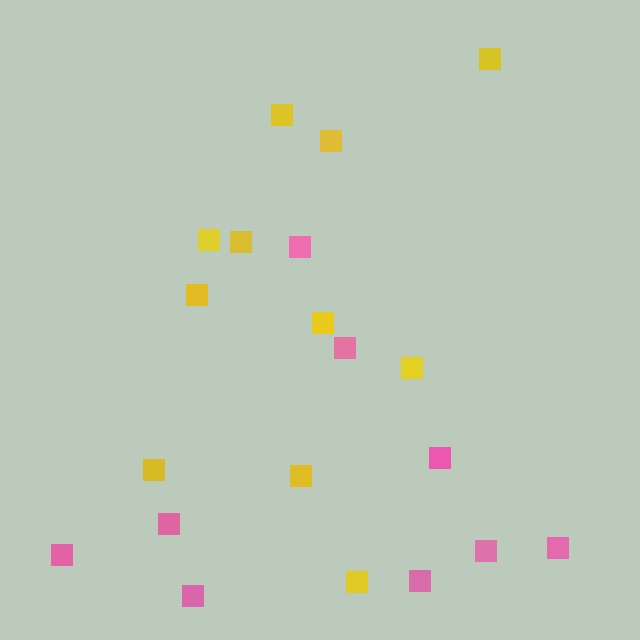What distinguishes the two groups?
There are 2 groups: one group of yellow squares (11) and one group of pink squares (9).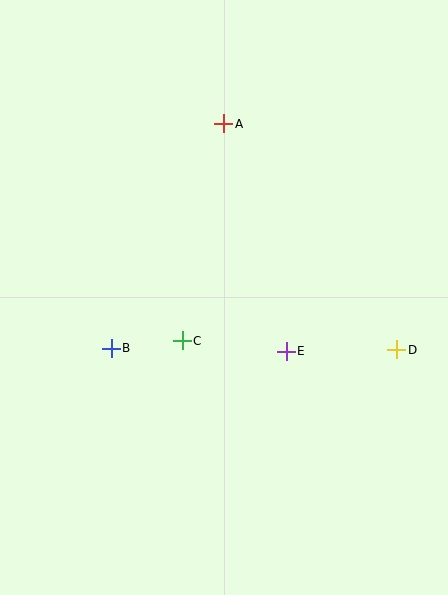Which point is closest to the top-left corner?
Point A is closest to the top-left corner.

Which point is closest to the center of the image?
Point C at (182, 341) is closest to the center.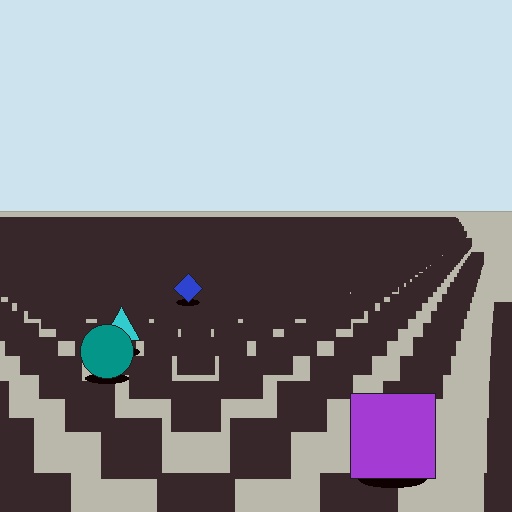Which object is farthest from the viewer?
The blue diamond is farthest from the viewer. It appears smaller and the ground texture around it is denser.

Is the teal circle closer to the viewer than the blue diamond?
Yes. The teal circle is closer — you can tell from the texture gradient: the ground texture is coarser near it.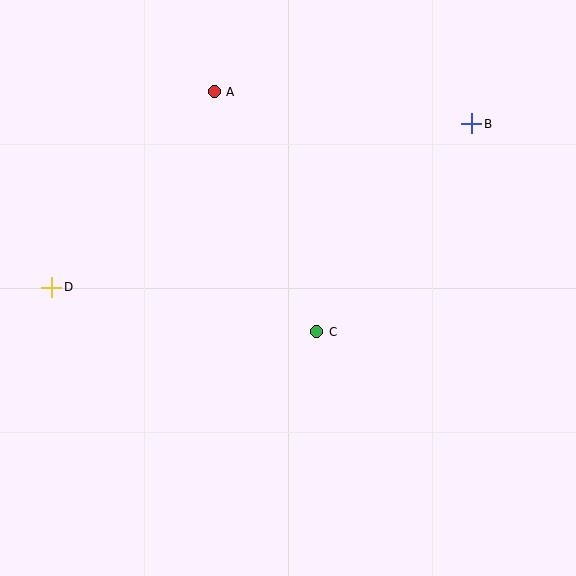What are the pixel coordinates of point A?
Point A is at (214, 92).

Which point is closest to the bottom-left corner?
Point D is closest to the bottom-left corner.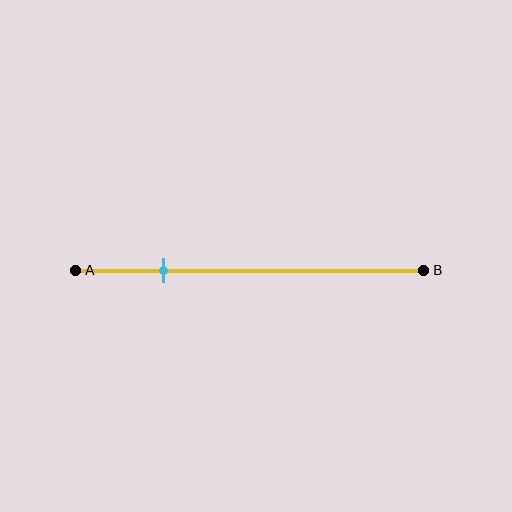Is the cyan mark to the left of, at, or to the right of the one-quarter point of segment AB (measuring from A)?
The cyan mark is approximately at the one-quarter point of segment AB.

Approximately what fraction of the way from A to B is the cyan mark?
The cyan mark is approximately 25% of the way from A to B.